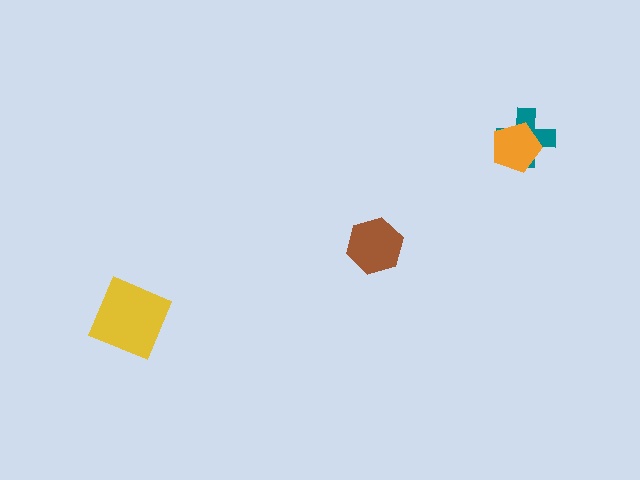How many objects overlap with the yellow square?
0 objects overlap with the yellow square.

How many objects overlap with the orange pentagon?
1 object overlaps with the orange pentagon.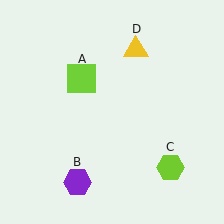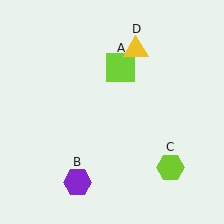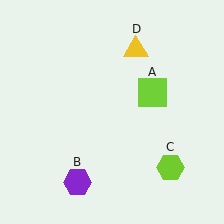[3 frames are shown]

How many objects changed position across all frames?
1 object changed position: lime square (object A).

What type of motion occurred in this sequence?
The lime square (object A) rotated clockwise around the center of the scene.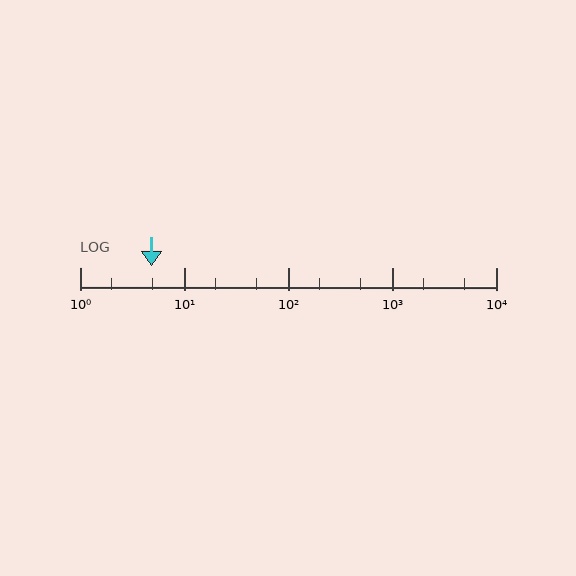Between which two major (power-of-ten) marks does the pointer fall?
The pointer is between 1 and 10.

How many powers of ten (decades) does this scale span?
The scale spans 4 decades, from 1 to 10000.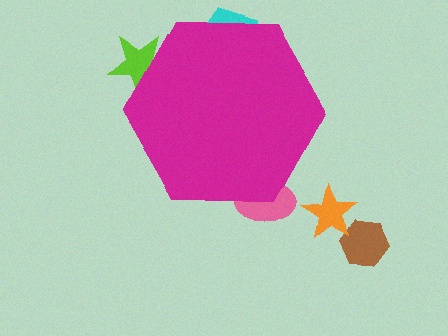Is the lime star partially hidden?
Yes, the lime star is partially hidden behind the magenta hexagon.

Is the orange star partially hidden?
No, the orange star is fully visible.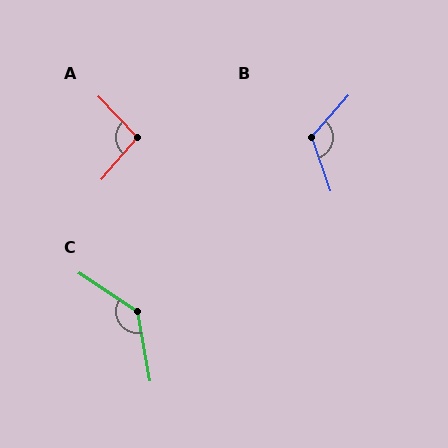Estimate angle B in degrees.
Approximately 119 degrees.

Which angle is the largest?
C, at approximately 134 degrees.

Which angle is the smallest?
A, at approximately 96 degrees.